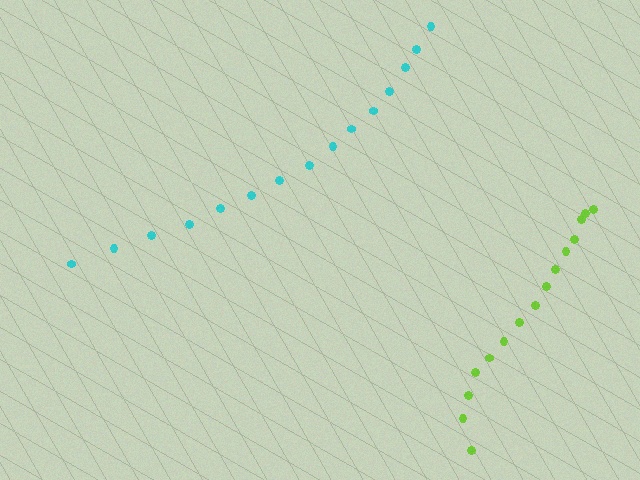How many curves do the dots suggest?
There are 2 distinct paths.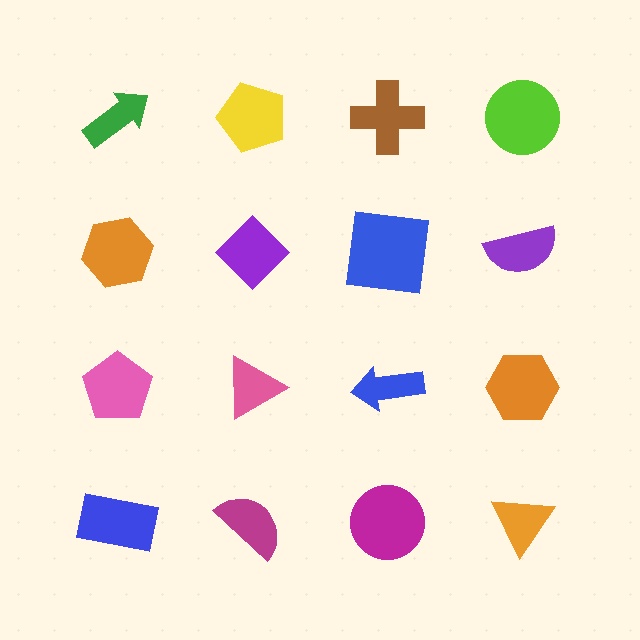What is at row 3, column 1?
A pink pentagon.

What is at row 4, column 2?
A magenta semicircle.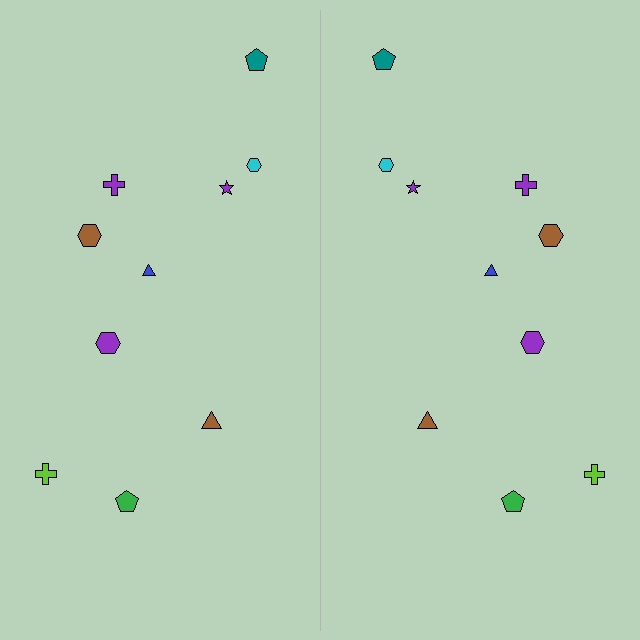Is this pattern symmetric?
Yes, this pattern has bilateral (reflection) symmetry.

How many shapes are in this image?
There are 20 shapes in this image.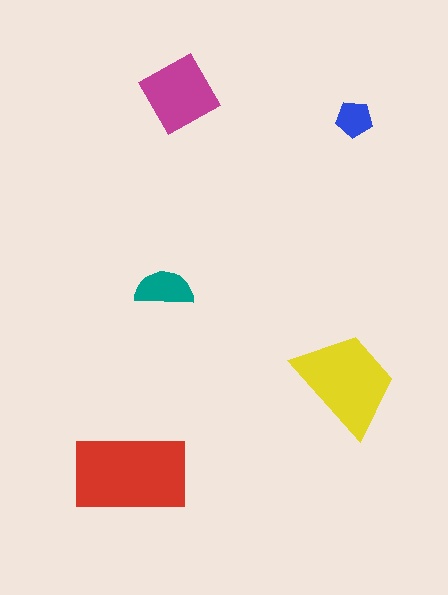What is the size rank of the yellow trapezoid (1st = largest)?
2nd.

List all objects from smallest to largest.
The blue pentagon, the teal semicircle, the magenta square, the yellow trapezoid, the red rectangle.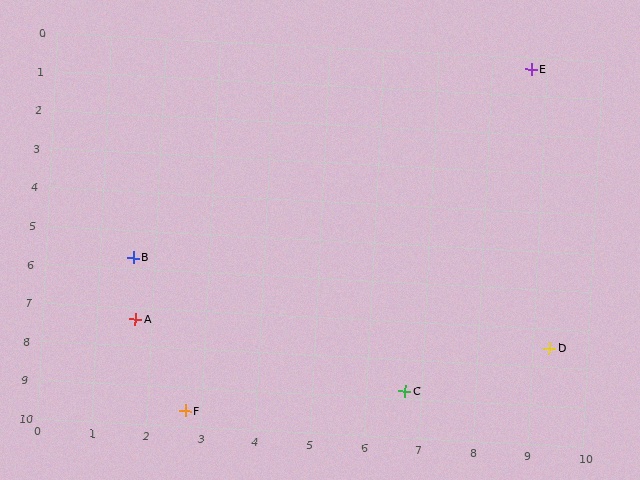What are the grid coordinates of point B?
Point B is at approximately (1.6, 5.7).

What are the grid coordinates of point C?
Point C is at approximately (6.7, 8.8).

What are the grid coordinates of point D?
Point D is at approximately (9.3, 7.5).